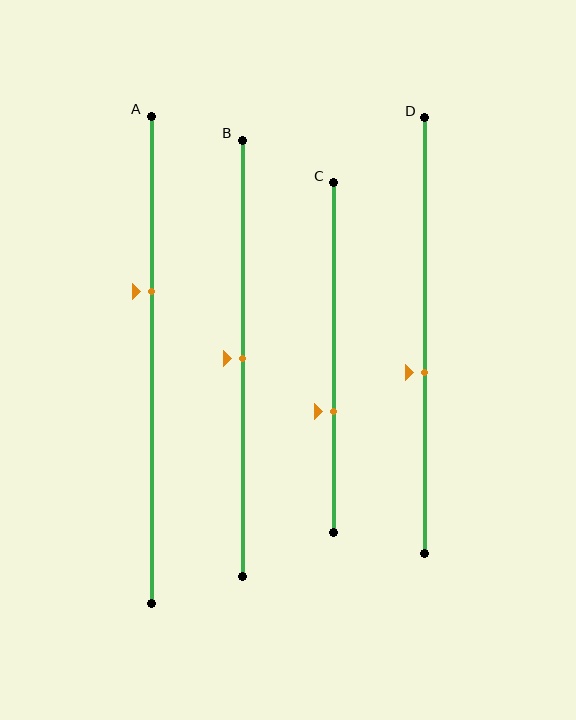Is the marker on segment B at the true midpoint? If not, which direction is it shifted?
Yes, the marker on segment B is at the true midpoint.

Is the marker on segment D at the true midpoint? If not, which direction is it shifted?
No, the marker on segment D is shifted downward by about 9% of the segment length.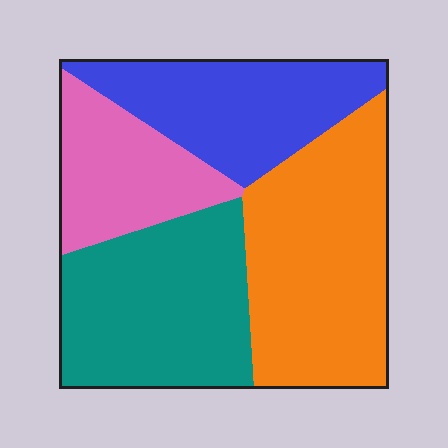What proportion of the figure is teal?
Teal takes up about one quarter (1/4) of the figure.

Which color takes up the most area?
Orange, at roughly 35%.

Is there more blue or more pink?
Blue.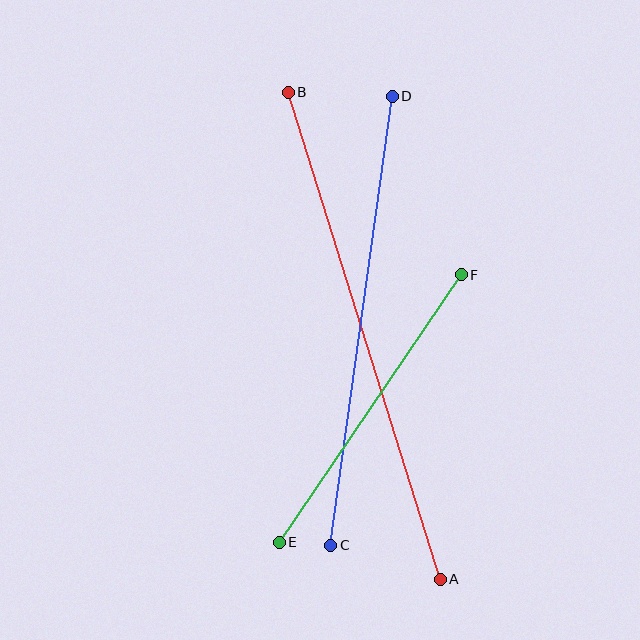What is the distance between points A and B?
The distance is approximately 510 pixels.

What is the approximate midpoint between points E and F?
The midpoint is at approximately (370, 409) pixels.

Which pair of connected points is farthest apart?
Points A and B are farthest apart.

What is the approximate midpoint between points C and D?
The midpoint is at approximately (361, 321) pixels.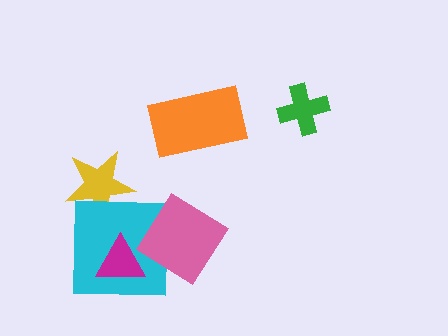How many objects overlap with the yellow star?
1 object overlaps with the yellow star.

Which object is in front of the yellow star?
The cyan square is in front of the yellow star.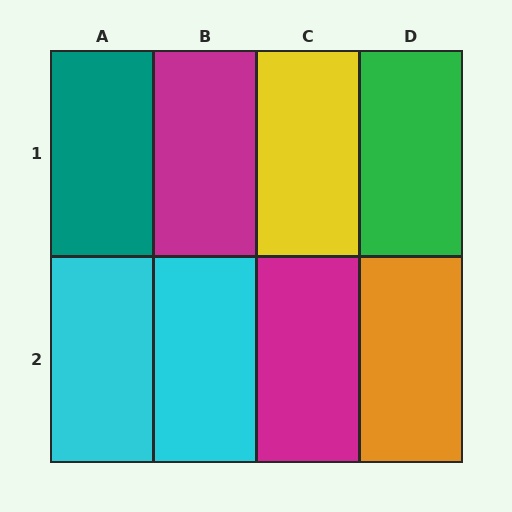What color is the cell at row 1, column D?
Green.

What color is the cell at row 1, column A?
Teal.